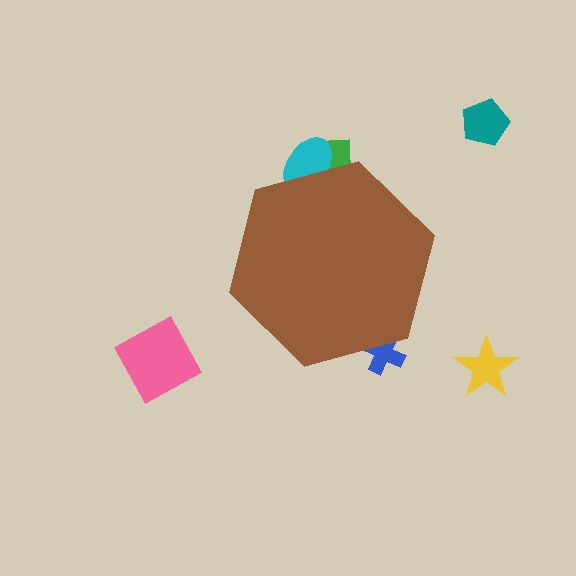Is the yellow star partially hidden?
No, the yellow star is fully visible.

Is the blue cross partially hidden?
Yes, the blue cross is partially hidden behind the brown hexagon.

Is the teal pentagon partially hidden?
No, the teal pentagon is fully visible.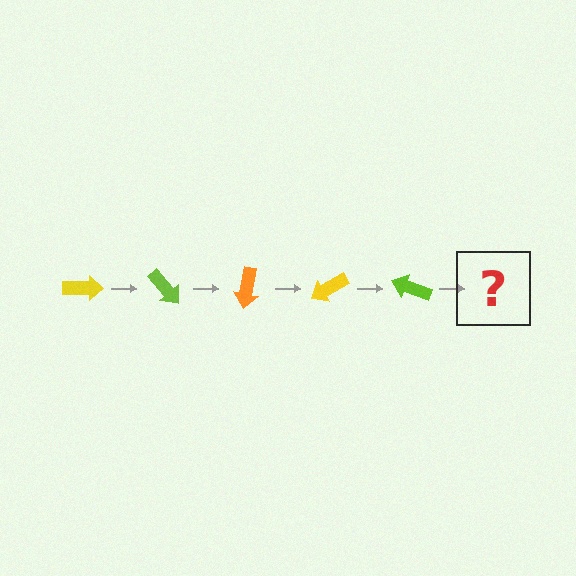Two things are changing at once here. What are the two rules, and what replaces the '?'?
The two rules are that it rotates 50 degrees each step and the color cycles through yellow, lime, and orange. The '?' should be an orange arrow, rotated 250 degrees from the start.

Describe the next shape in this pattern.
It should be an orange arrow, rotated 250 degrees from the start.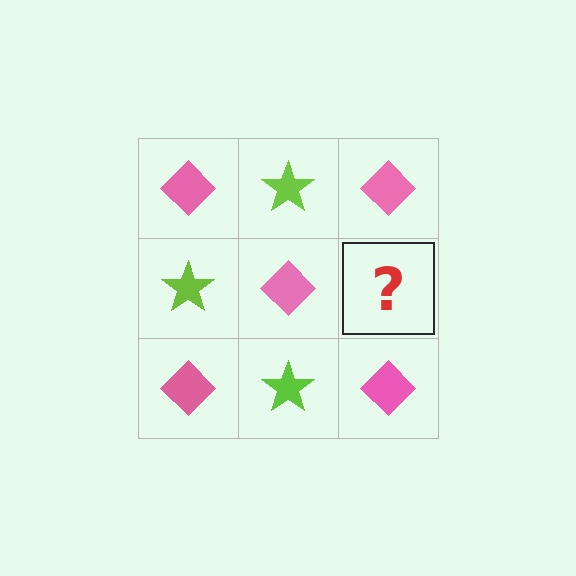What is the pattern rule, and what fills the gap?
The rule is that it alternates pink diamond and lime star in a checkerboard pattern. The gap should be filled with a lime star.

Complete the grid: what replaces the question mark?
The question mark should be replaced with a lime star.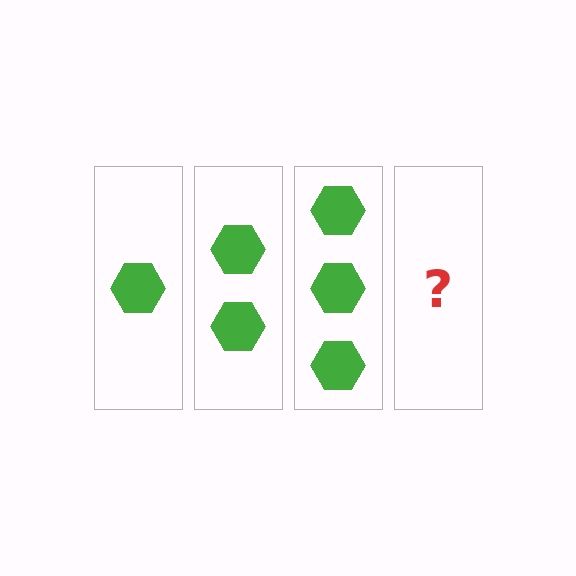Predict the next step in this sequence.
The next step is 4 hexagons.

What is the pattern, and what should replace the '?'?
The pattern is that each step adds one more hexagon. The '?' should be 4 hexagons.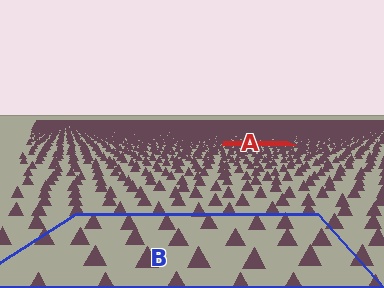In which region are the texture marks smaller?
The texture marks are smaller in region A, because it is farther away.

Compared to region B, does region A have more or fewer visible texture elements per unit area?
Region A has more texture elements per unit area — they are packed more densely because it is farther away.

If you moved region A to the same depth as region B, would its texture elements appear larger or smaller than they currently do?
They would appear larger. At a closer depth, the same texture elements are projected at a bigger on-screen size.